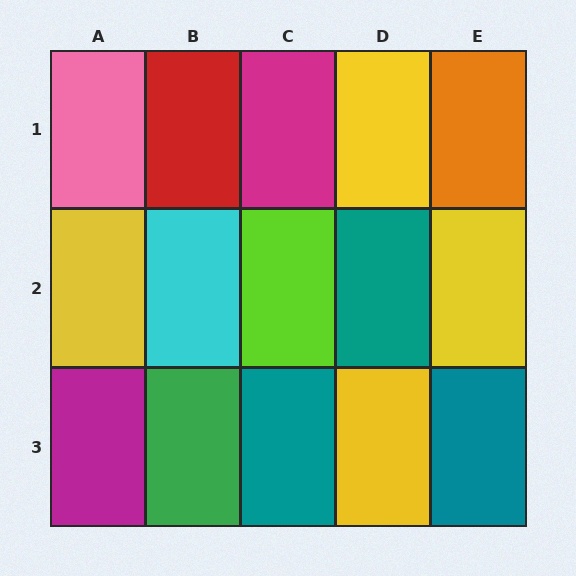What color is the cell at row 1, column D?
Yellow.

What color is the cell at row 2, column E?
Yellow.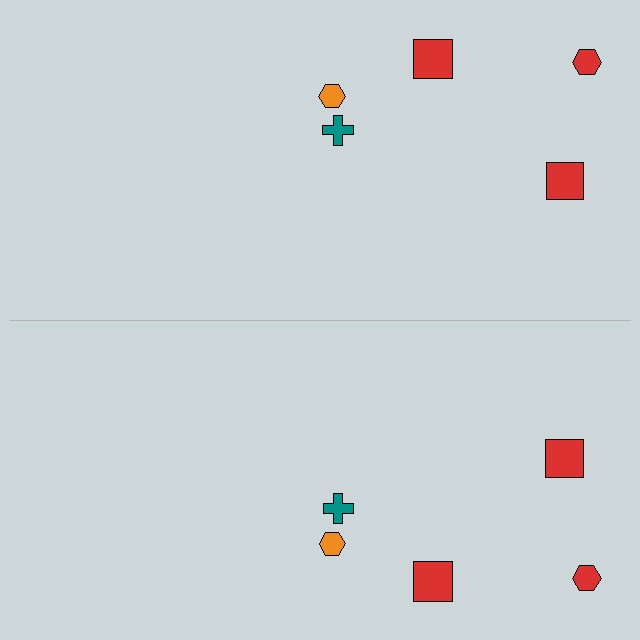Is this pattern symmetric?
Yes, this pattern has bilateral (reflection) symmetry.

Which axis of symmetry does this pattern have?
The pattern has a horizontal axis of symmetry running through the center of the image.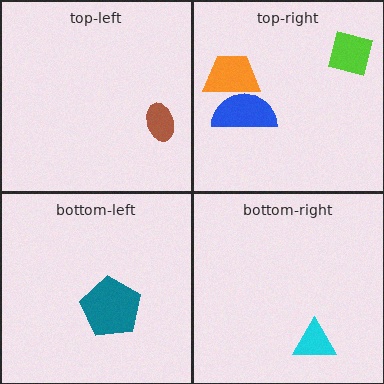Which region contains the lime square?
The top-right region.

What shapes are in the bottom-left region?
The teal pentagon.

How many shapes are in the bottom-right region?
1.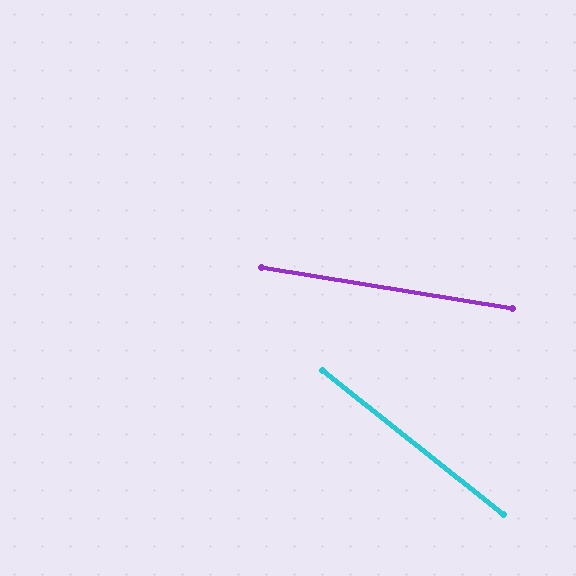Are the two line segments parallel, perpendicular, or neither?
Neither parallel nor perpendicular — they differ by about 29°.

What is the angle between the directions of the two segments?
Approximately 29 degrees.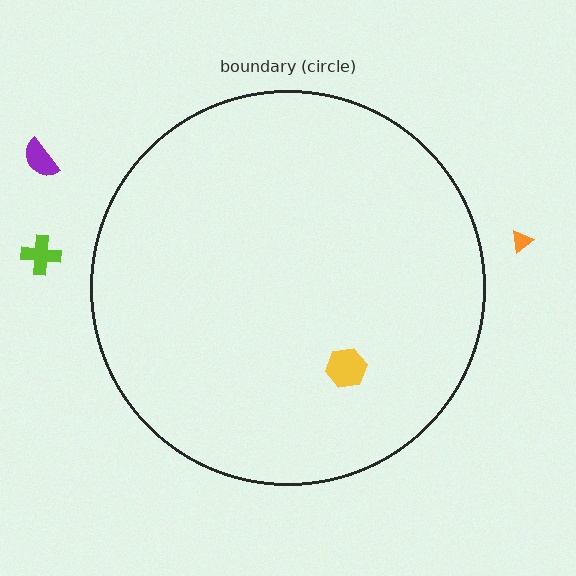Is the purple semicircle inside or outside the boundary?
Outside.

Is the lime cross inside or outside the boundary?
Outside.